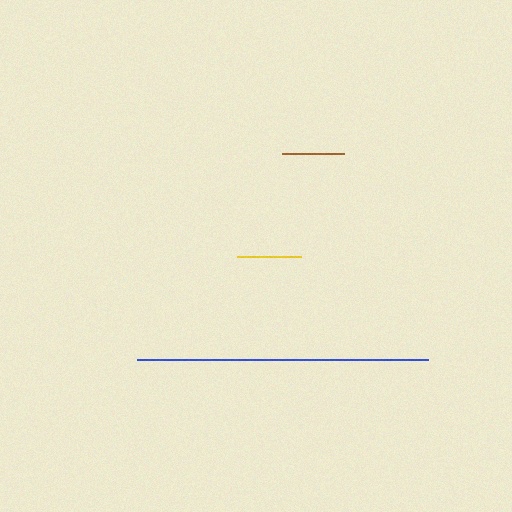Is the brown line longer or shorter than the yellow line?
The yellow line is longer than the brown line.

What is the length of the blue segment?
The blue segment is approximately 291 pixels long.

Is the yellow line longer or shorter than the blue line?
The blue line is longer than the yellow line.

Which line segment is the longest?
The blue line is the longest at approximately 291 pixels.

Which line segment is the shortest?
The brown line is the shortest at approximately 62 pixels.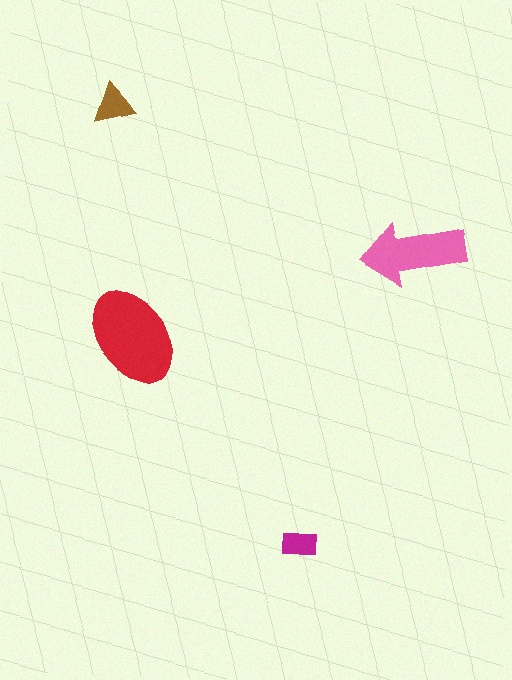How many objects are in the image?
There are 4 objects in the image.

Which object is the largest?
The red ellipse.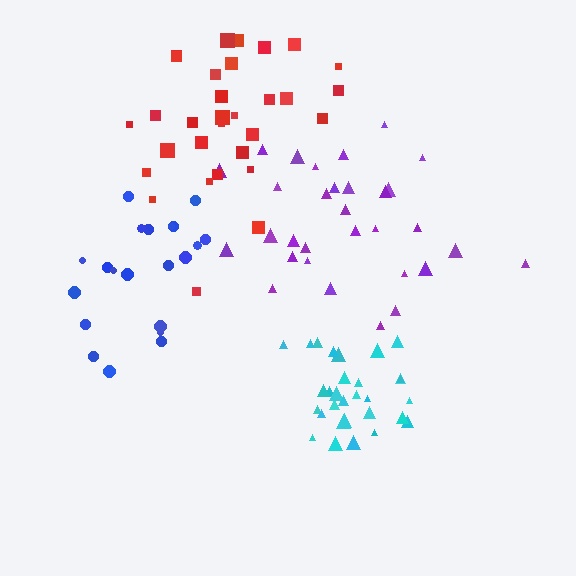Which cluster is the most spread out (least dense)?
Purple.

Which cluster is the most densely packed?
Cyan.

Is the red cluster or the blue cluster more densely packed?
Blue.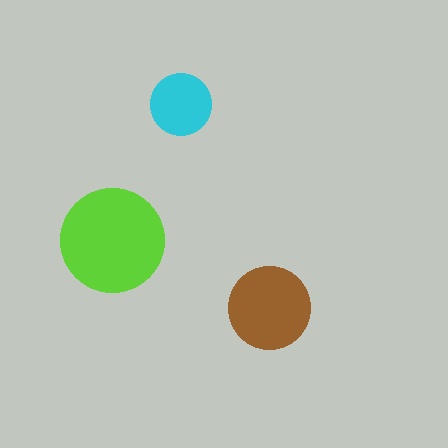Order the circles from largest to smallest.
the lime one, the brown one, the cyan one.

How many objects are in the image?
There are 3 objects in the image.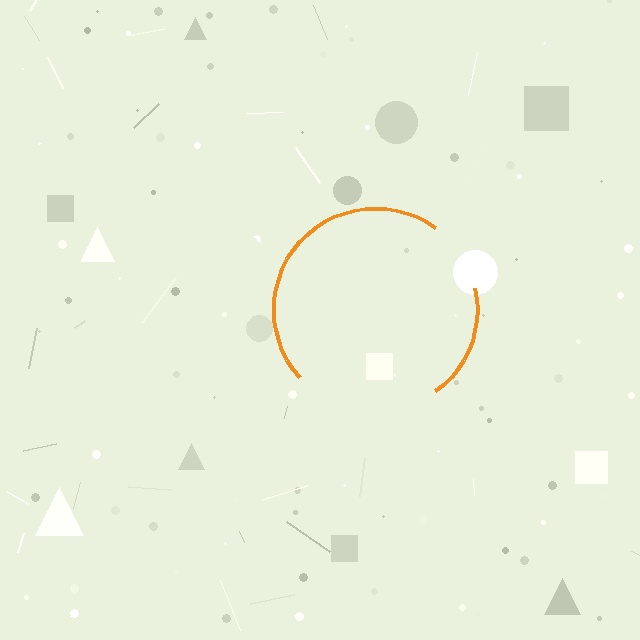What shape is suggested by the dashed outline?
The dashed outline suggests a circle.